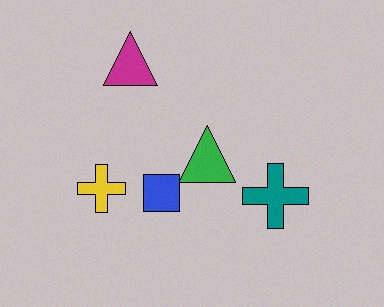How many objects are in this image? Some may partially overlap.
There are 5 objects.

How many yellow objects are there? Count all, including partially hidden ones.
There is 1 yellow object.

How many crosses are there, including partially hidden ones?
There are 2 crosses.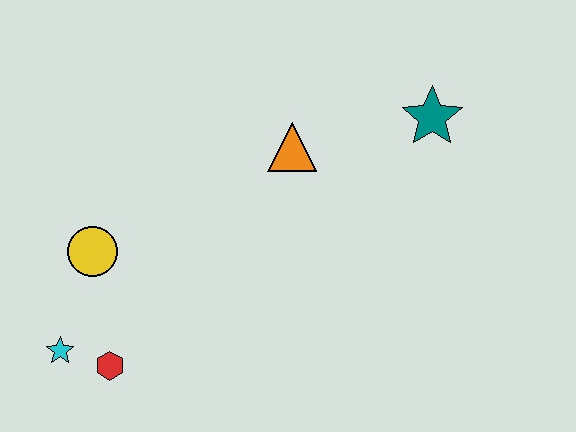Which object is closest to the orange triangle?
The teal star is closest to the orange triangle.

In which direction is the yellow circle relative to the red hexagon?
The yellow circle is above the red hexagon.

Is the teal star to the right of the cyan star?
Yes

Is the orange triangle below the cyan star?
No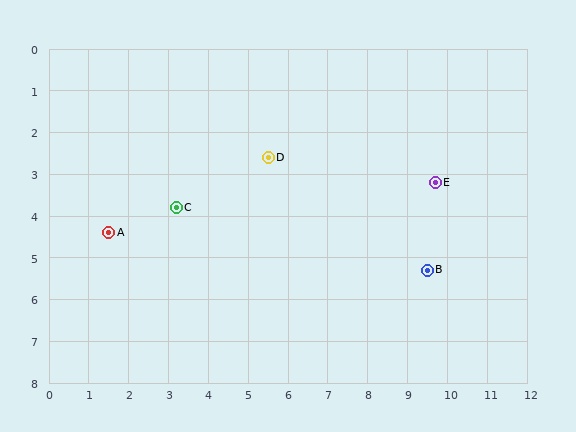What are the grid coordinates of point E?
Point E is at approximately (9.7, 3.2).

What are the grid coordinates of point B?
Point B is at approximately (9.5, 5.3).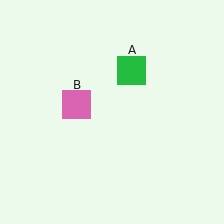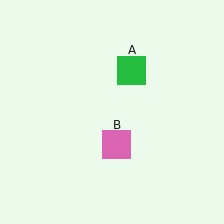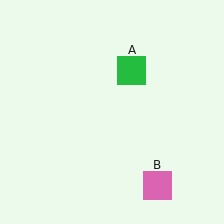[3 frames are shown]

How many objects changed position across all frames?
1 object changed position: pink square (object B).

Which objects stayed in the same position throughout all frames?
Green square (object A) remained stationary.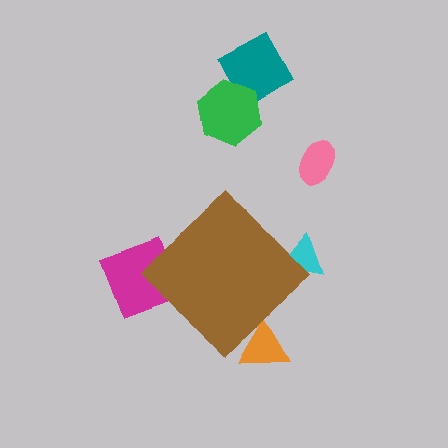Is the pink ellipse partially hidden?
No, the pink ellipse is fully visible.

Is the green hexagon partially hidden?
No, the green hexagon is fully visible.